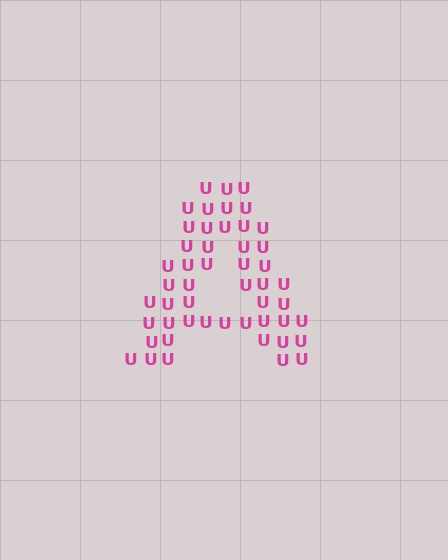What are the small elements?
The small elements are letter U's.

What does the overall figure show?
The overall figure shows the letter A.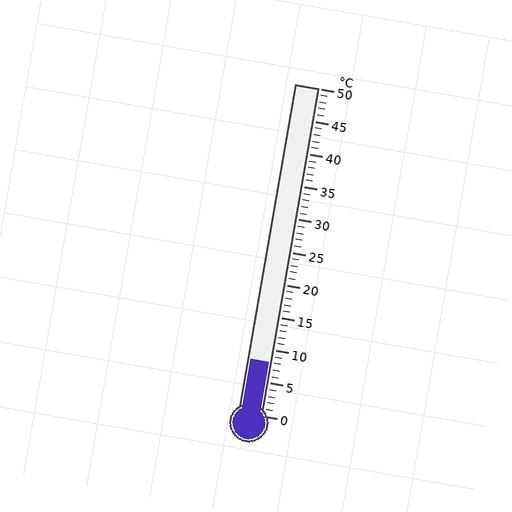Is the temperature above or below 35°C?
The temperature is below 35°C.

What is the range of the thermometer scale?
The thermometer scale ranges from 0°C to 50°C.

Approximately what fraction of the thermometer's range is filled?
The thermometer is filled to approximately 15% of its range.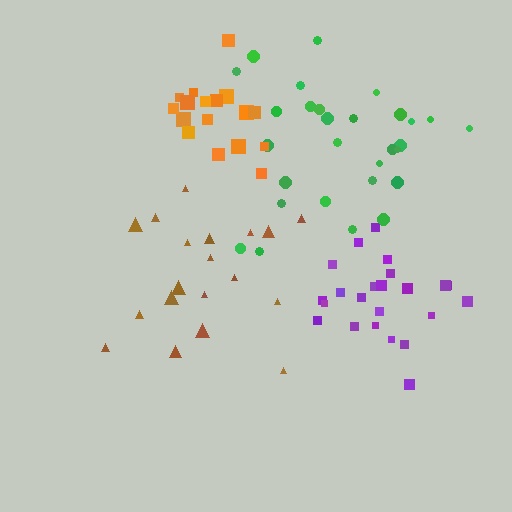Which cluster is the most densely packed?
Purple.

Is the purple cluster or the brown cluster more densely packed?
Purple.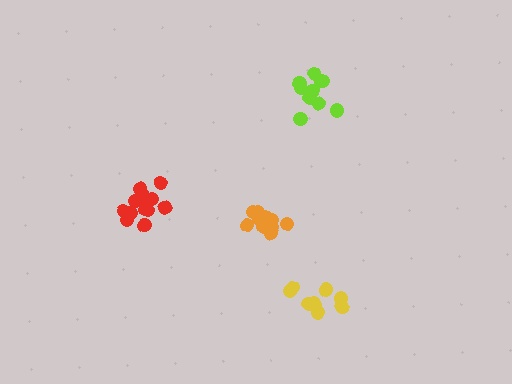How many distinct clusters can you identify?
There are 4 distinct clusters.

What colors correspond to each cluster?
The clusters are colored: lime, red, orange, yellow.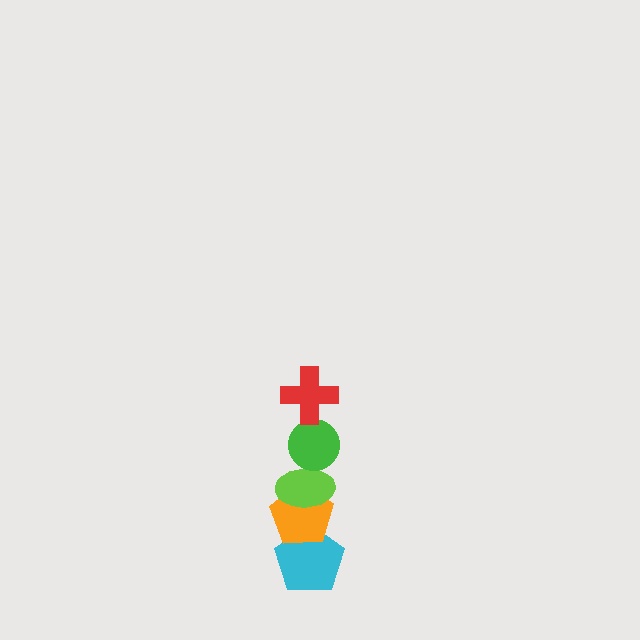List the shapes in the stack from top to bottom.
From top to bottom: the red cross, the green circle, the lime ellipse, the orange pentagon, the cyan pentagon.